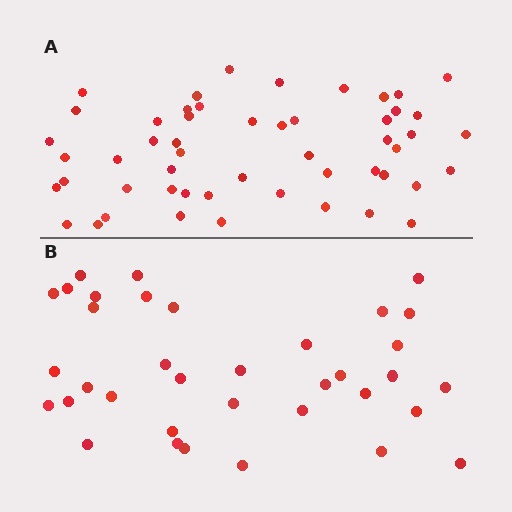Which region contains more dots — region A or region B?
Region A (the top region) has more dots.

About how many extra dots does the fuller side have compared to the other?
Region A has approximately 15 more dots than region B.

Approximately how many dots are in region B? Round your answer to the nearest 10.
About 40 dots. (The exact count is 36, which rounds to 40.)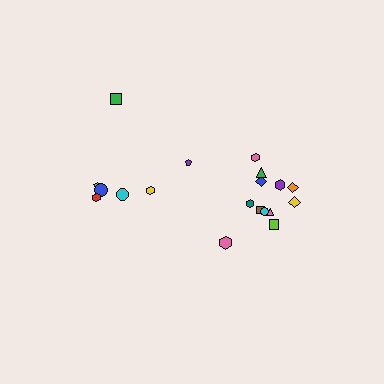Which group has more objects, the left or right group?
The right group.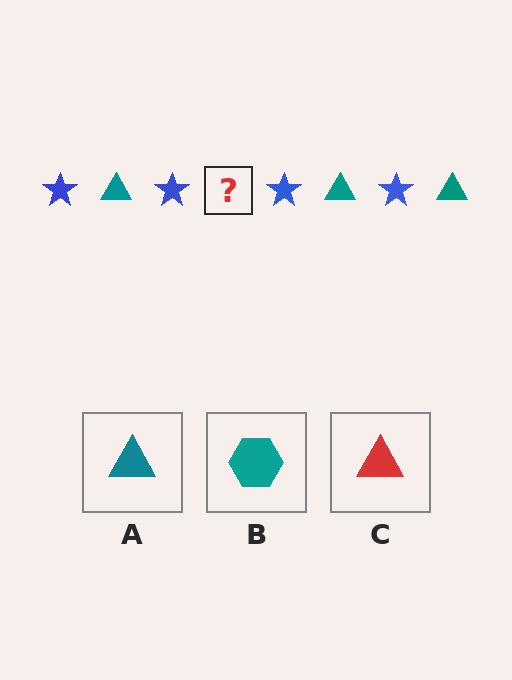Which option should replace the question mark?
Option A.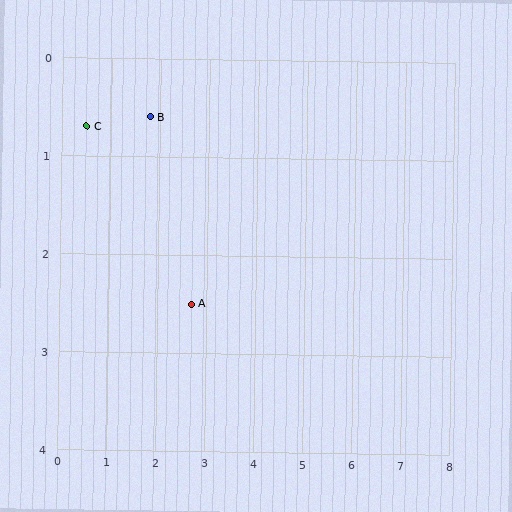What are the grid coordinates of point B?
Point B is at approximately (1.8, 0.6).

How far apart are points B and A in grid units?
Points B and A are about 2.1 grid units apart.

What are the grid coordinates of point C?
Point C is at approximately (0.5, 0.7).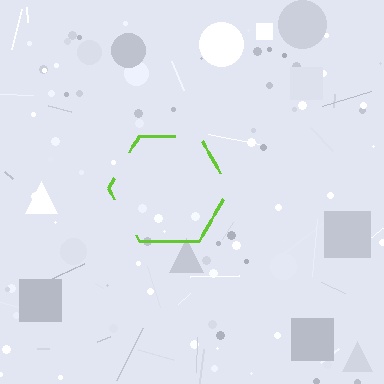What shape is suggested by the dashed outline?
The dashed outline suggests a hexagon.